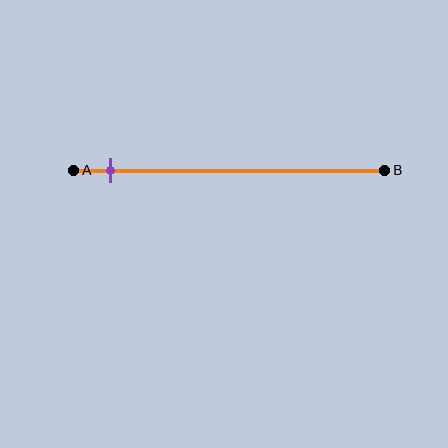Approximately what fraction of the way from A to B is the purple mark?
The purple mark is approximately 10% of the way from A to B.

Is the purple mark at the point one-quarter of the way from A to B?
No, the mark is at about 10% from A, not at the 25% one-quarter point.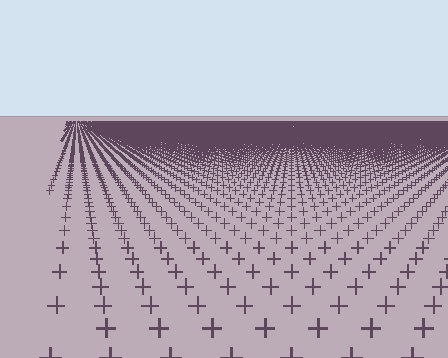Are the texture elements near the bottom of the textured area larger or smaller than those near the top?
Larger. Near the bottom, elements are closer to the viewer and appear at a bigger on-screen size.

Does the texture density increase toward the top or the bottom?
Density increases toward the top.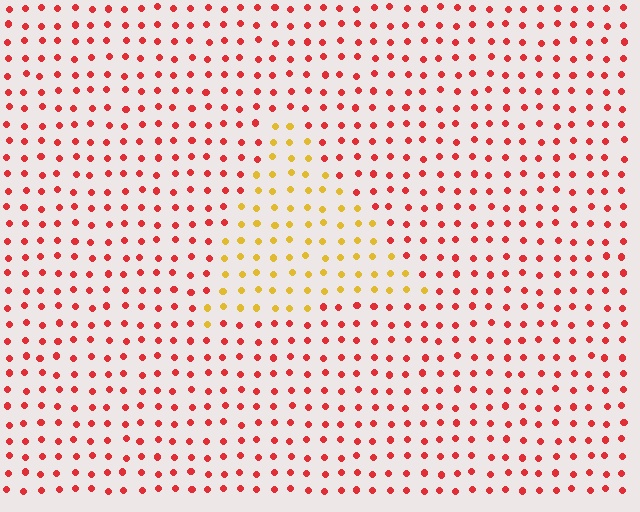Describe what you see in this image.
The image is filled with small red elements in a uniform arrangement. A triangle-shaped region is visible where the elements are tinted to a slightly different hue, forming a subtle color boundary.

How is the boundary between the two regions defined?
The boundary is defined purely by a slight shift in hue (about 50 degrees). Spacing, size, and orientation are identical on both sides.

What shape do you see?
I see a triangle.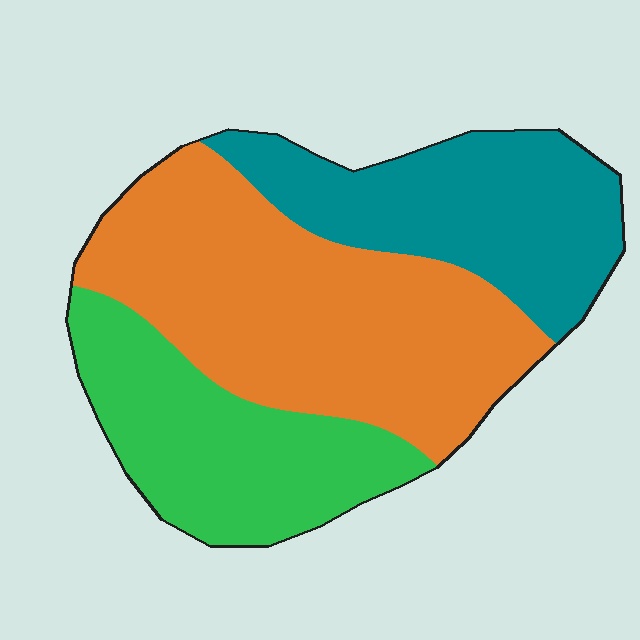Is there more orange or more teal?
Orange.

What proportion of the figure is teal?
Teal takes up between a sixth and a third of the figure.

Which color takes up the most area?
Orange, at roughly 45%.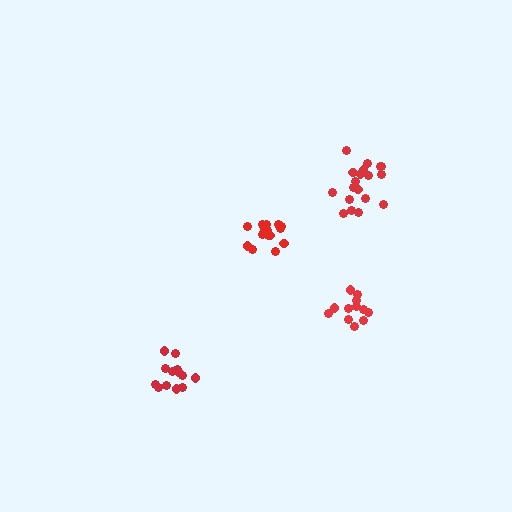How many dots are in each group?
Group 1: 16 dots, Group 2: 14 dots, Group 3: 13 dots, Group 4: 19 dots (62 total).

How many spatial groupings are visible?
There are 4 spatial groupings.